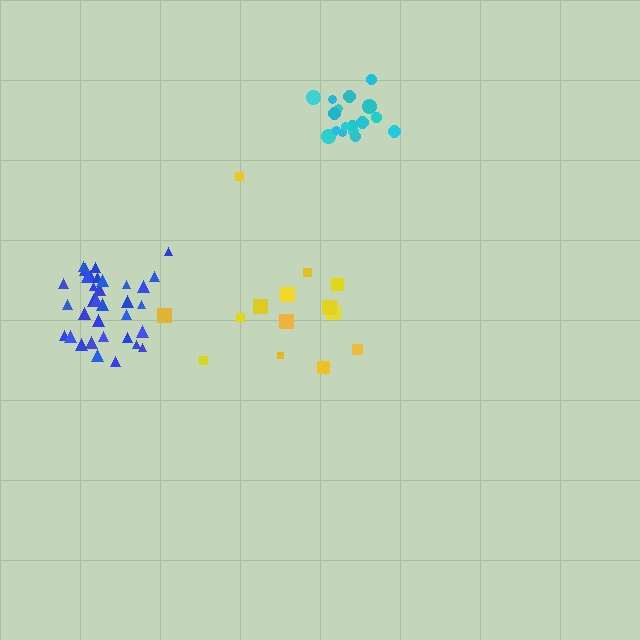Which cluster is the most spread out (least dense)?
Yellow.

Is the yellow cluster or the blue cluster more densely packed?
Blue.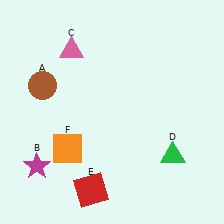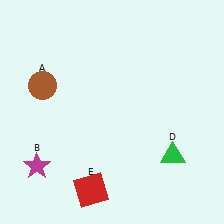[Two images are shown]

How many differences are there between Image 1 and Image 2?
There are 2 differences between the two images.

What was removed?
The orange square (F), the pink triangle (C) were removed in Image 2.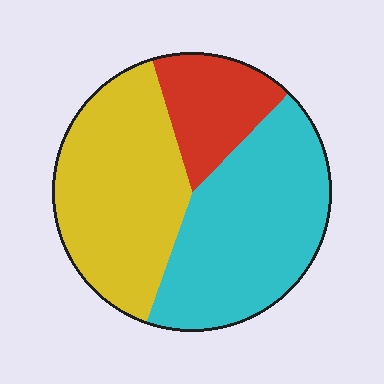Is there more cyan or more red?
Cyan.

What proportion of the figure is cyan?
Cyan takes up between a third and a half of the figure.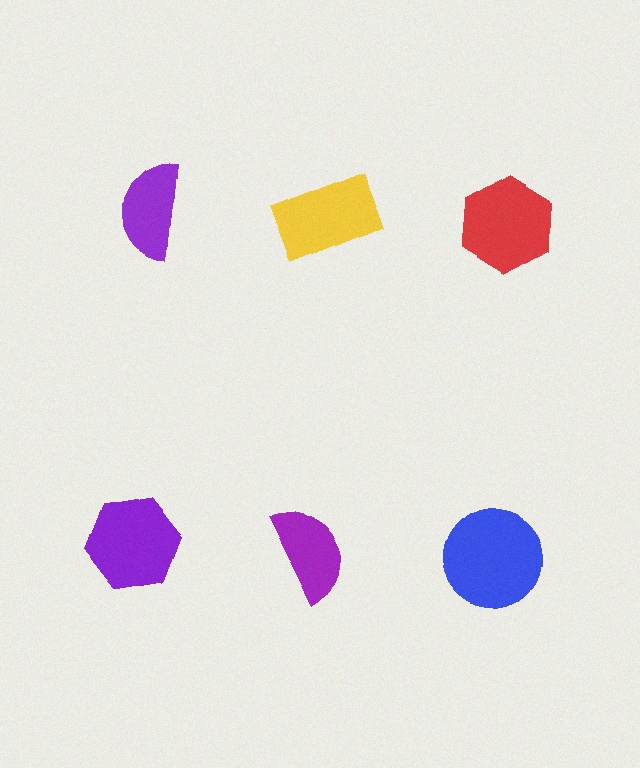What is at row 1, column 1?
A purple semicircle.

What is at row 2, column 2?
A purple semicircle.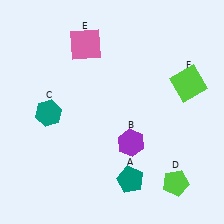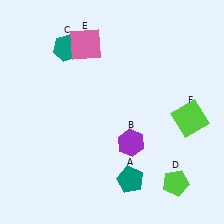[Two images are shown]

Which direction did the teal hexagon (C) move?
The teal hexagon (C) moved up.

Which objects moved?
The objects that moved are: the teal hexagon (C), the lime square (F).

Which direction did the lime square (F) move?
The lime square (F) moved down.